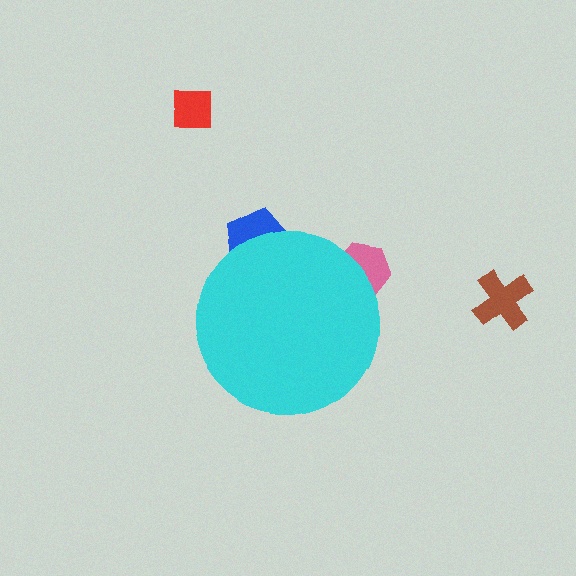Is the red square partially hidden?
No, the red square is fully visible.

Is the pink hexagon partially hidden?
Yes, the pink hexagon is partially hidden behind the cyan circle.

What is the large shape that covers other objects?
A cyan circle.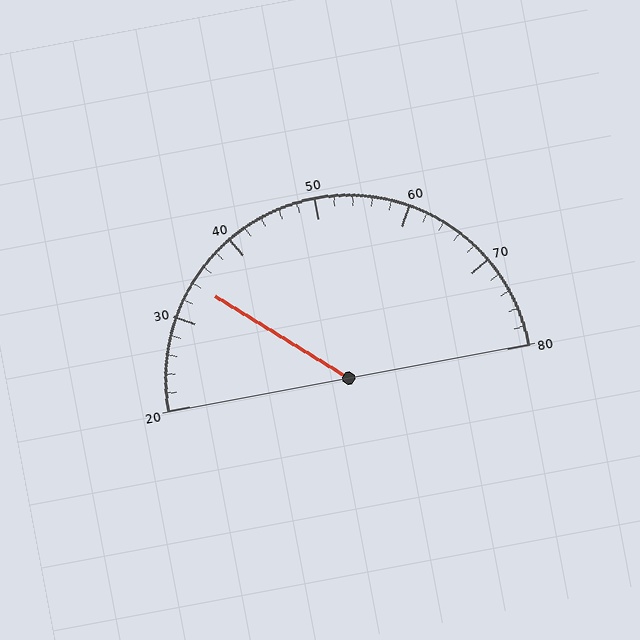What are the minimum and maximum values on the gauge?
The gauge ranges from 20 to 80.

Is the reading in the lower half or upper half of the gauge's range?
The reading is in the lower half of the range (20 to 80).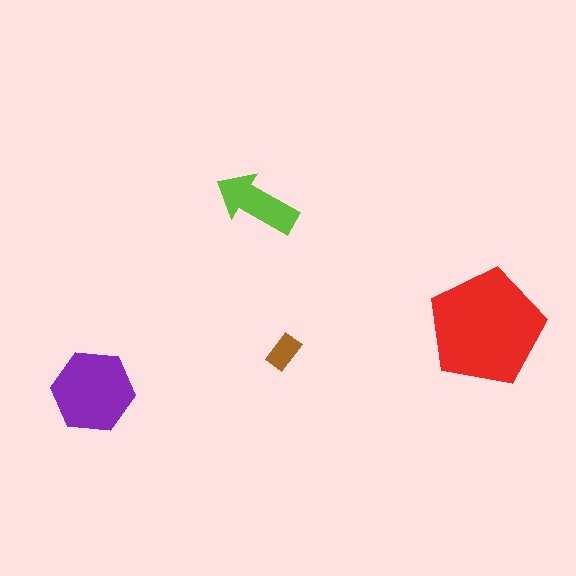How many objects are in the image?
There are 4 objects in the image.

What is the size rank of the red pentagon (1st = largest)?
1st.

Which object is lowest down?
The purple hexagon is bottommost.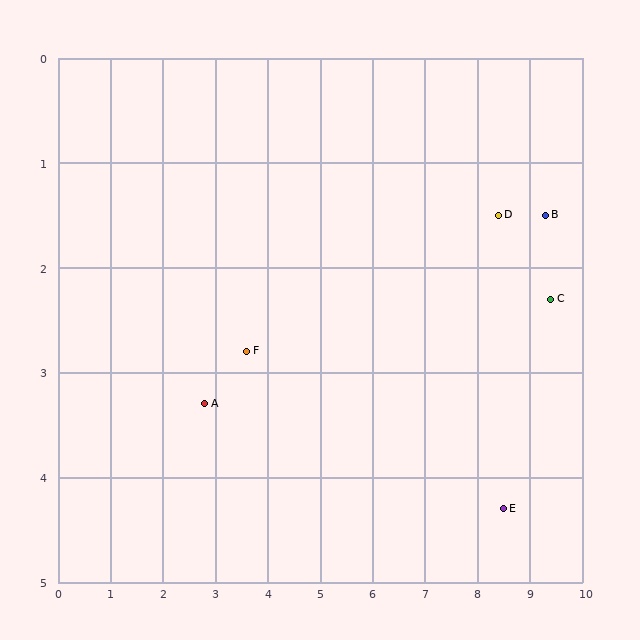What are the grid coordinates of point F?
Point F is at approximately (3.6, 2.8).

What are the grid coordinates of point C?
Point C is at approximately (9.4, 2.3).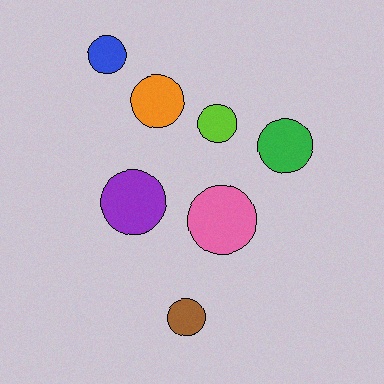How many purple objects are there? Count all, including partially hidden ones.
There is 1 purple object.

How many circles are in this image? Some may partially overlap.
There are 7 circles.